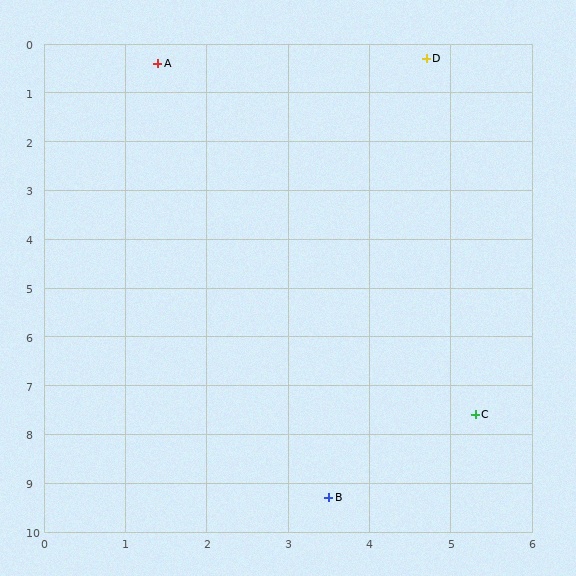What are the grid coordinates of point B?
Point B is at approximately (3.5, 9.3).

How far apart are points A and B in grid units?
Points A and B are about 9.1 grid units apart.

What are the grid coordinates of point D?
Point D is at approximately (4.7, 0.3).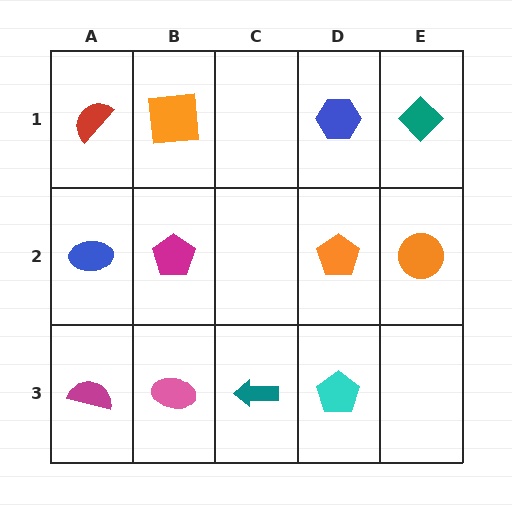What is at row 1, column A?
A red semicircle.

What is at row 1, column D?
A blue hexagon.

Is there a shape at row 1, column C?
No, that cell is empty.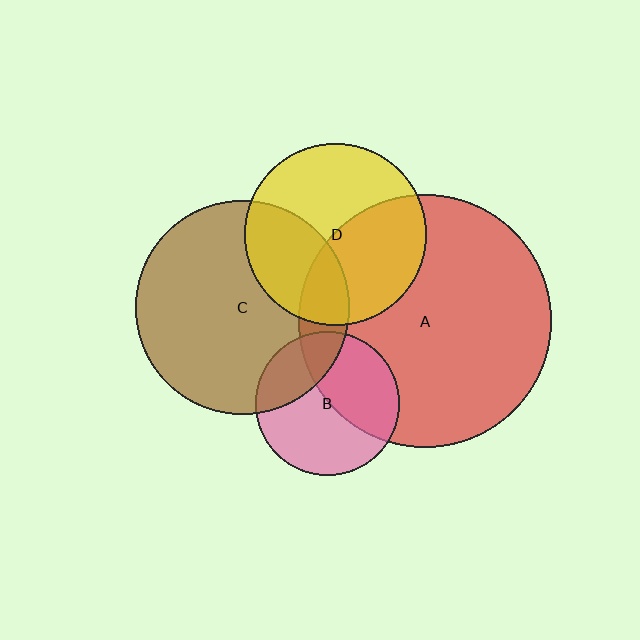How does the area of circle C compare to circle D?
Approximately 1.4 times.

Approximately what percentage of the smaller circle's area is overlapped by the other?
Approximately 25%.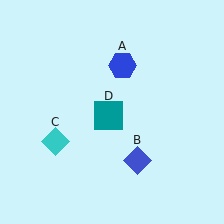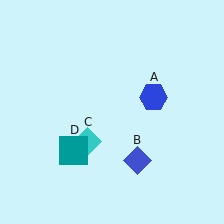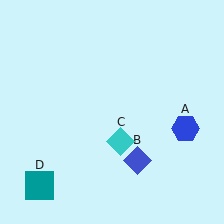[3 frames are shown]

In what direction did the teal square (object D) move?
The teal square (object D) moved down and to the left.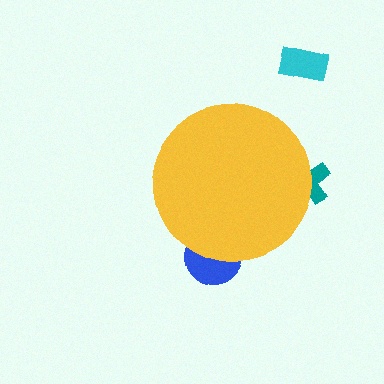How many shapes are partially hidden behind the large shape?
2 shapes are partially hidden.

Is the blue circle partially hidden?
Yes, the blue circle is partially hidden behind the yellow circle.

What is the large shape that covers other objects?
A yellow circle.